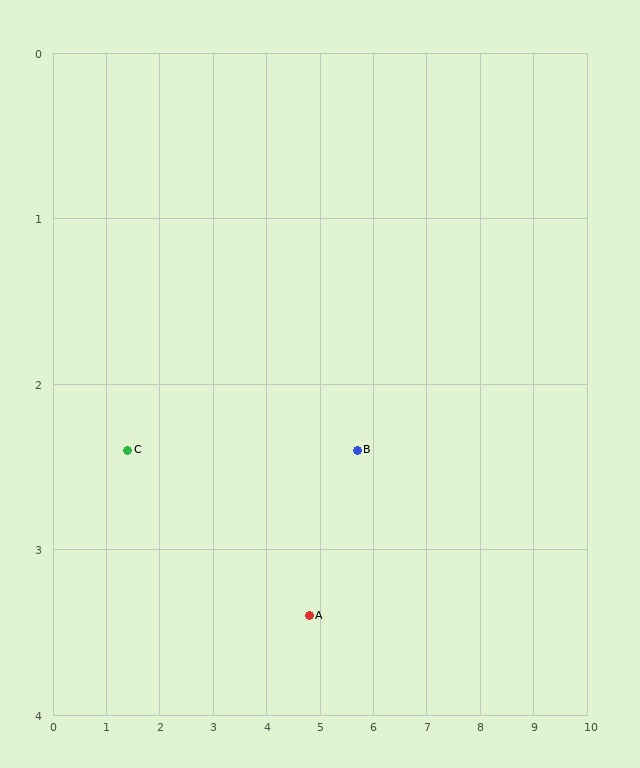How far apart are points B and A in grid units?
Points B and A are about 1.3 grid units apart.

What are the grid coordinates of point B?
Point B is at approximately (5.7, 2.4).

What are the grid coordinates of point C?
Point C is at approximately (1.4, 2.4).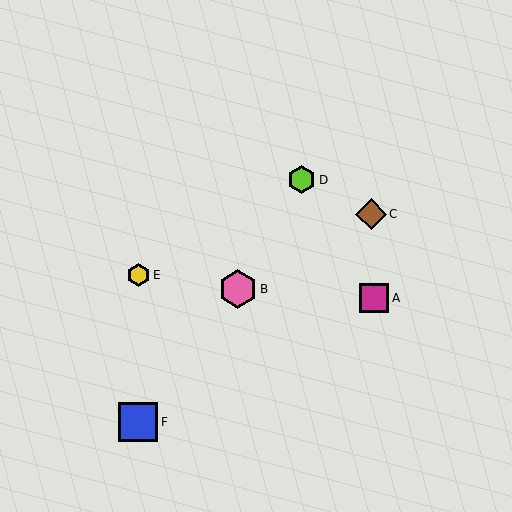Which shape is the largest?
The blue square (labeled F) is the largest.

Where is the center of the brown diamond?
The center of the brown diamond is at (371, 214).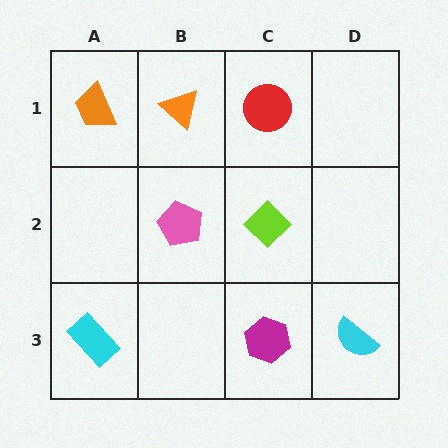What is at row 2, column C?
A lime diamond.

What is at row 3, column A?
A cyan rectangle.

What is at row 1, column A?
An orange trapezoid.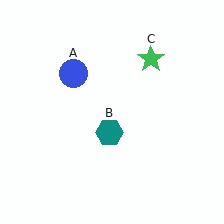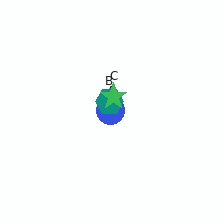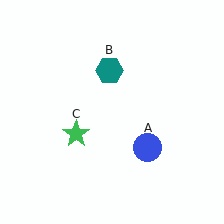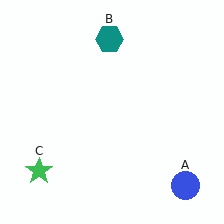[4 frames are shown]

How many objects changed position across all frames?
3 objects changed position: blue circle (object A), teal hexagon (object B), green star (object C).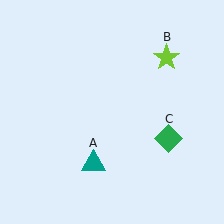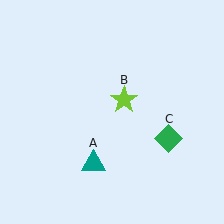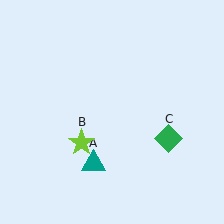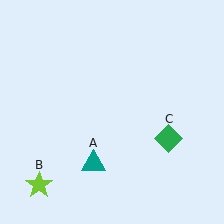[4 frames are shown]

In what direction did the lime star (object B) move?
The lime star (object B) moved down and to the left.